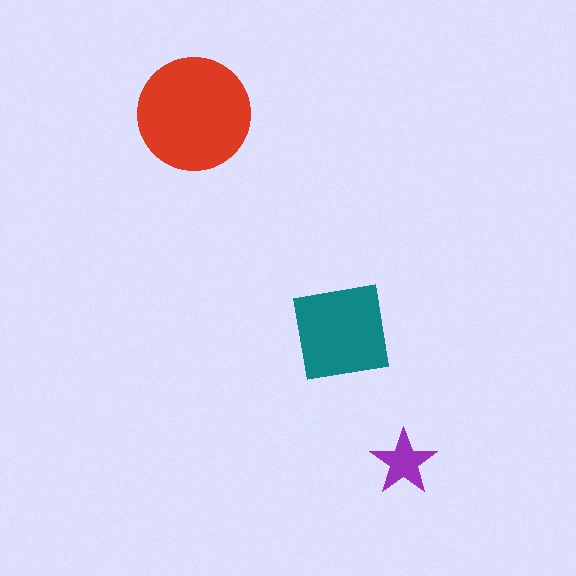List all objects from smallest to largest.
The purple star, the teal square, the red circle.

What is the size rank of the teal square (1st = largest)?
2nd.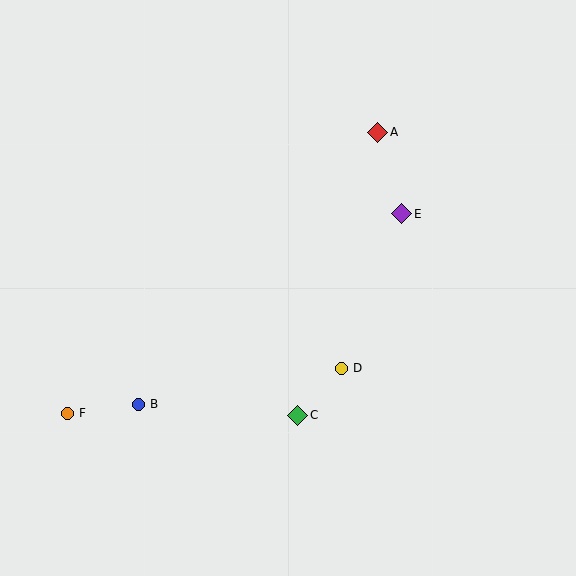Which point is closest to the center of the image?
Point D at (341, 368) is closest to the center.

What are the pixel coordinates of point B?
Point B is at (138, 404).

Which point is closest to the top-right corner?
Point A is closest to the top-right corner.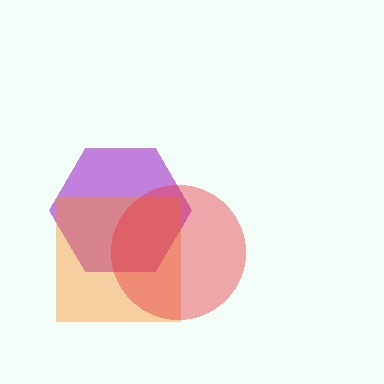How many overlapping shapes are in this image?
There are 3 overlapping shapes in the image.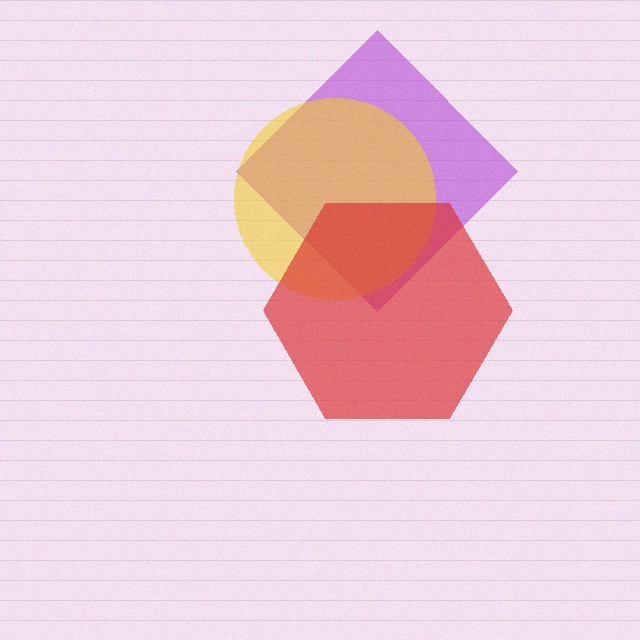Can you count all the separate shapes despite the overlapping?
Yes, there are 3 separate shapes.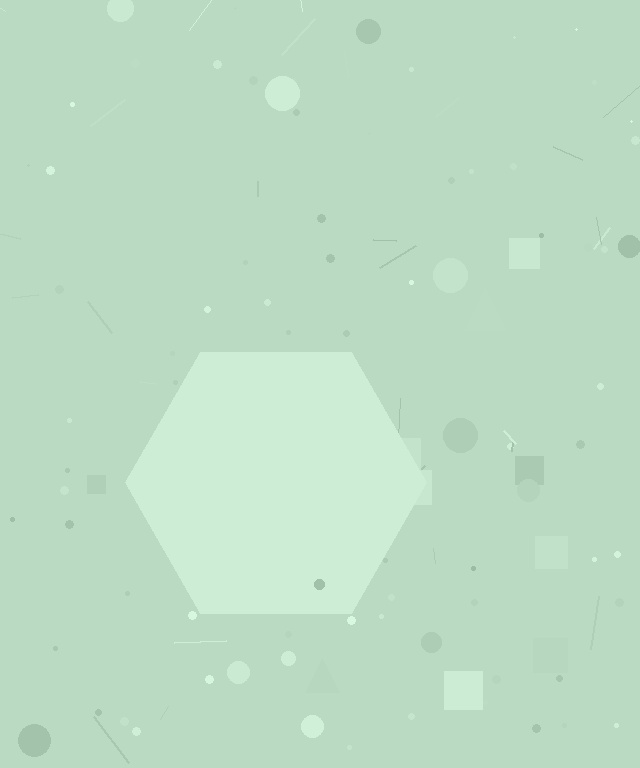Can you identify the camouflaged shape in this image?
The camouflaged shape is a hexagon.